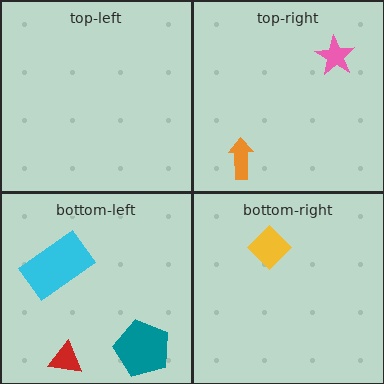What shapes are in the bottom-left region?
The red triangle, the teal pentagon, the cyan rectangle.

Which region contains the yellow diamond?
The bottom-right region.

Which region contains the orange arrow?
The top-right region.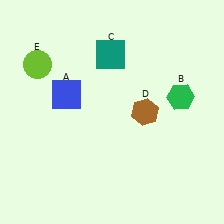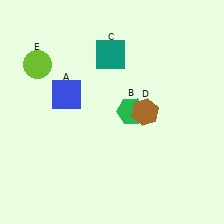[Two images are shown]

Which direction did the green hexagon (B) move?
The green hexagon (B) moved left.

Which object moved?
The green hexagon (B) moved left.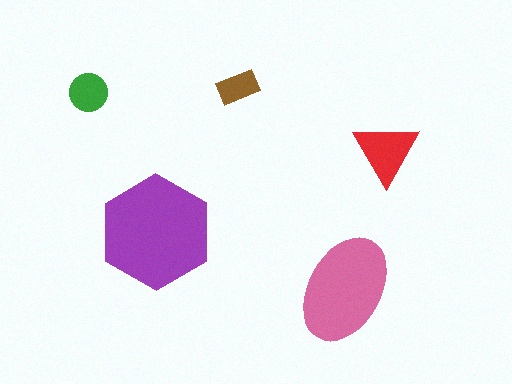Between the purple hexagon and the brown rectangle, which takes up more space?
The purple hexagon.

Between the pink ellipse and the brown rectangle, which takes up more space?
The pink ellipse.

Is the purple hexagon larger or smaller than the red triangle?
Larger.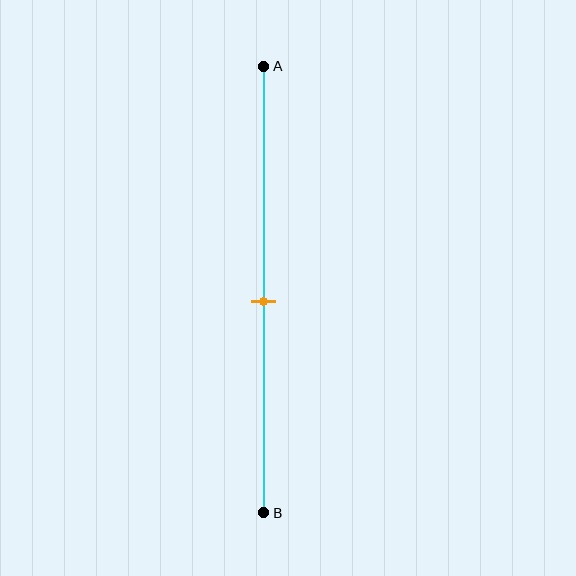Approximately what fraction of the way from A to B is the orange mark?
The orange mark is approximately 55% of the way from A to B.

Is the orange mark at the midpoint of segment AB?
Yes, the mark is approximately at the midpoint.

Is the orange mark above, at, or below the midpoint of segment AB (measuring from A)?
The orange mark is approximately at the midpoint of segment AB.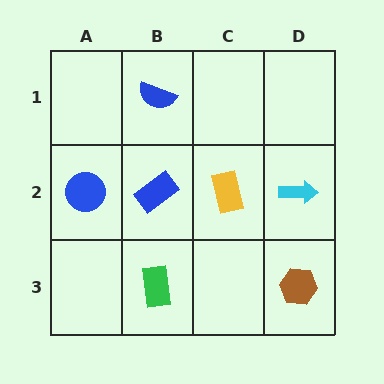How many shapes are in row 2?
4 shapes.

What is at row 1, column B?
A blue semicircle.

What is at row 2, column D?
A cyan arrow.